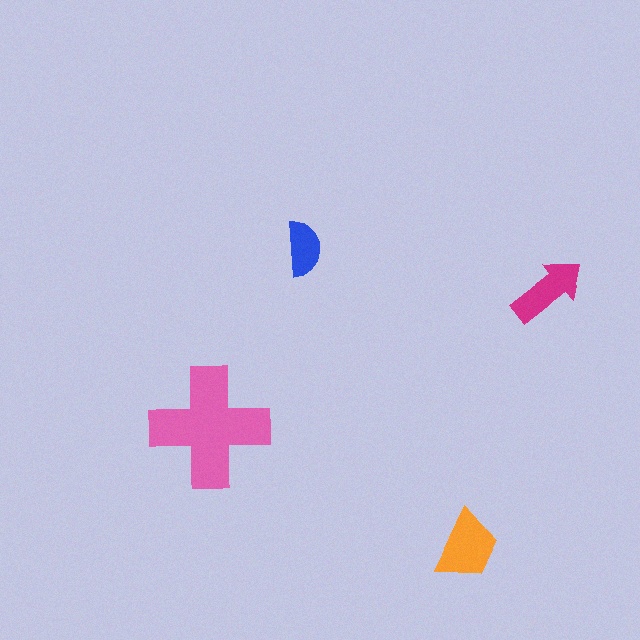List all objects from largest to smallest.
The pink cross, the orange trapezoid, the magenta arrow, the blue semicircle.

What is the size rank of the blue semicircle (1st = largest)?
4th.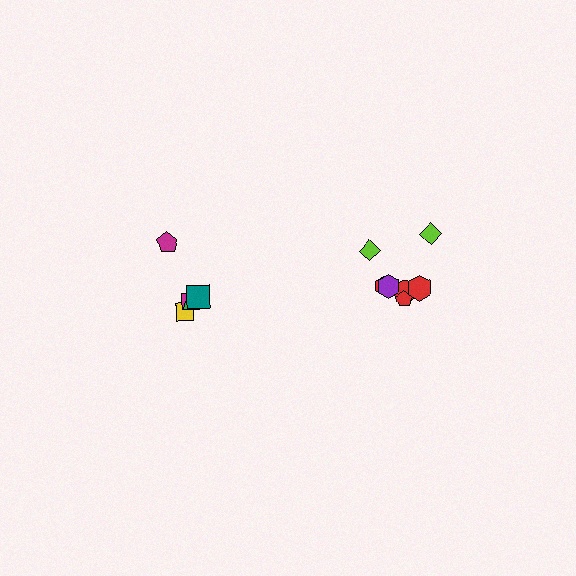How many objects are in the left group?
There are 5 objects.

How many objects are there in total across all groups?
There are 12 objects.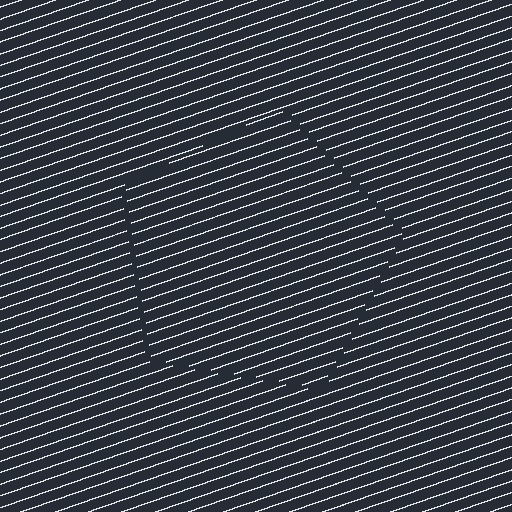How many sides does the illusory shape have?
5 sides — the line-ends trace a pentagon.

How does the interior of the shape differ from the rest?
The interior of the shape contains the same grating, shifted by half a period — the contour is defined by the phase discontinuity where line-ends from the inner and outer gratings abut.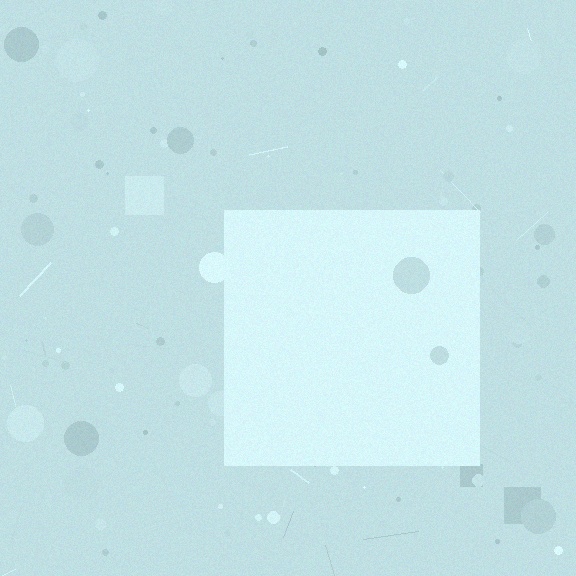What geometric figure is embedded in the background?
A square is embedded in the background.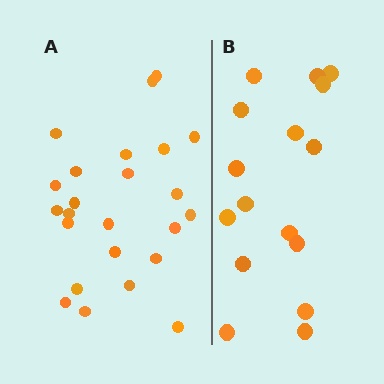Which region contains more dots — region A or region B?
Region A (the left region) has more dots.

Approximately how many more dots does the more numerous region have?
Region A has roughly 8 or so more dots than region B.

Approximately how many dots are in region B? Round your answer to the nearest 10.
About 20 dots. (The exact count is 16, which rounds to 20.)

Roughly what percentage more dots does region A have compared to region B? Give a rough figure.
About 50% more.